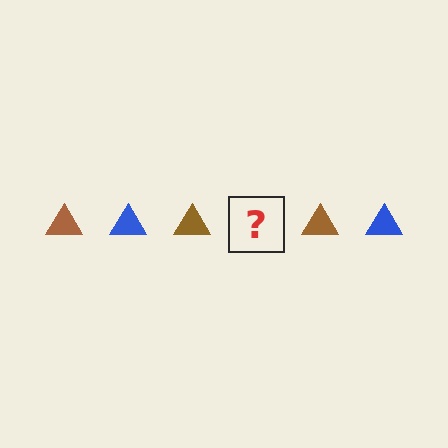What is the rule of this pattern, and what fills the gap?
The rule is that the pattern cycles through brown, blue triangles. The gap should be filled with a blue triangle.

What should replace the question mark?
The question mark should be replaced with a blue triangle.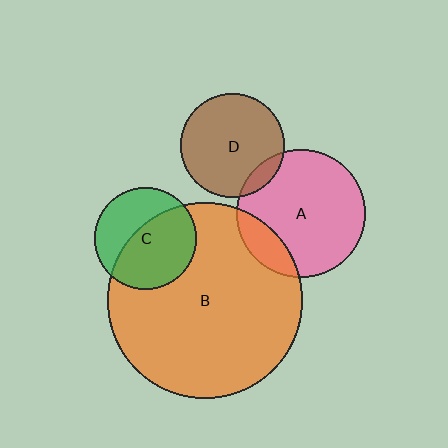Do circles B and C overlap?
Yes.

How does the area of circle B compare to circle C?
Approximately 3.6 times.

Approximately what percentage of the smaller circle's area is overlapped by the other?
Approximately 60%.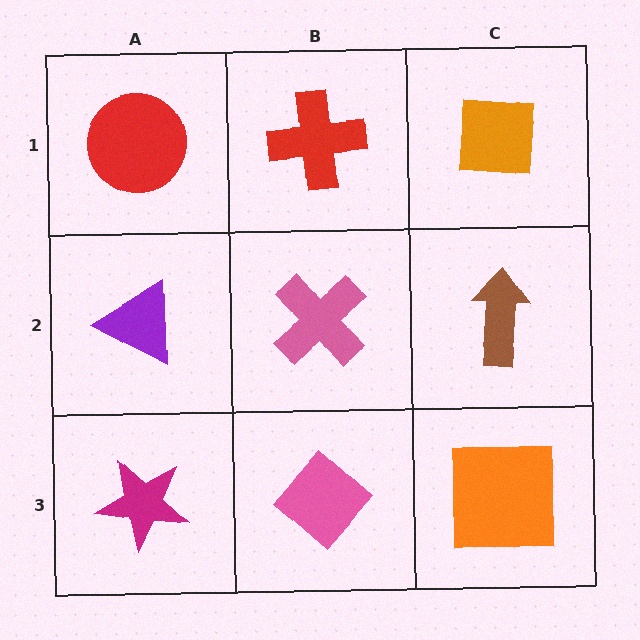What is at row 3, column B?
A pink diamond.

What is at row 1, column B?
A red cross.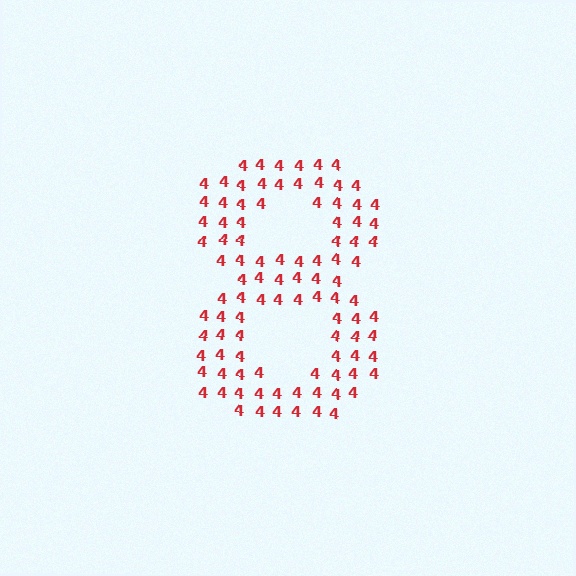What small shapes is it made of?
It is made of small digit 4's.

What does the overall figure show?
The overall figure shows the digit 8.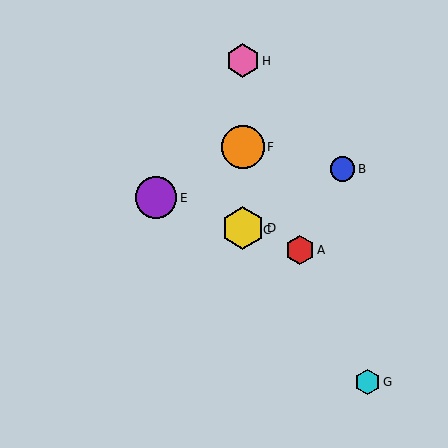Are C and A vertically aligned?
No, C is at x≈243 and A is at x≈300.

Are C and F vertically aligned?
Yes, both are at x≈243.